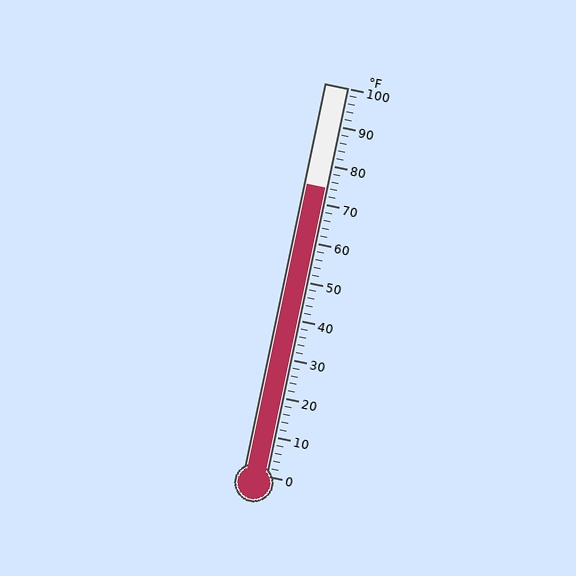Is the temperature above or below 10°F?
The temperature is above 10°F.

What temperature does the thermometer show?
The thermometer shows approximately 74°F.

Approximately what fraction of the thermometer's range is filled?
The thermometer is filled to approximately 75% of its range.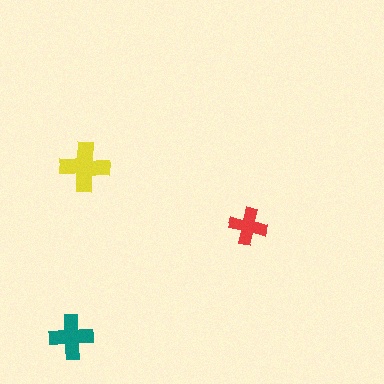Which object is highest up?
The yellow cross is topmost.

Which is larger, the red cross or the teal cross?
The teal one.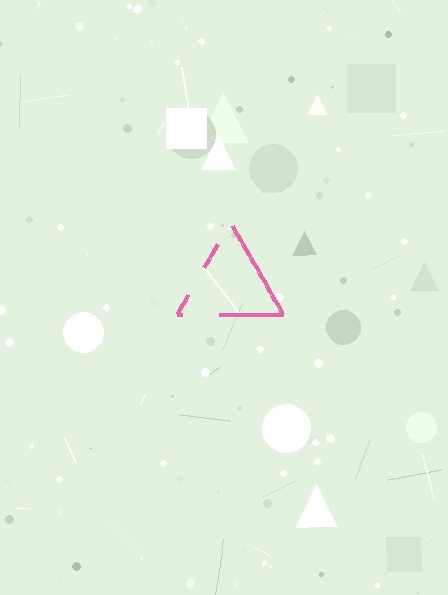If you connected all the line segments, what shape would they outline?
They would outline a triangle.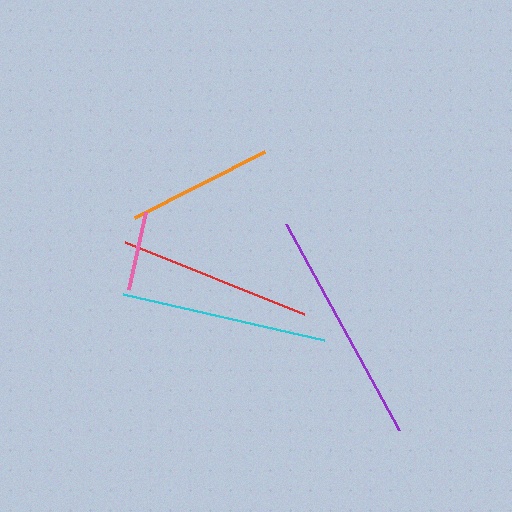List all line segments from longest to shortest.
From longest to shortest: purple, cyan, red, orange, pink.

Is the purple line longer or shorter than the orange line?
The purple line is longer than the orange line.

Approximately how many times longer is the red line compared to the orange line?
The red line is approximately 1.3 times the length of the orange line.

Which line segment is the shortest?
The pink line is the shortest at approximately 79 pixels.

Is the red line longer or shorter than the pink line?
The red line is longer than the pink line.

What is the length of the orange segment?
The orange segment is approximately 146 pixels long.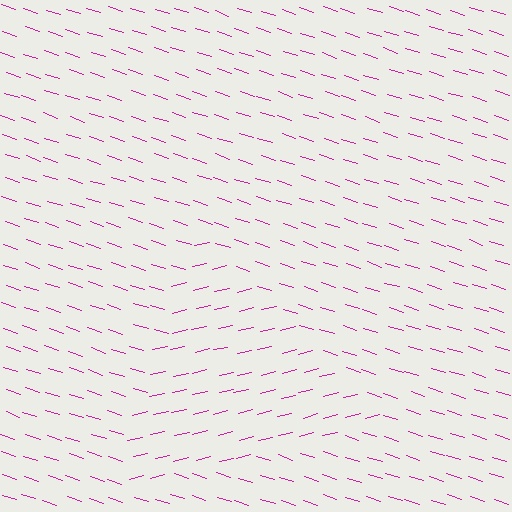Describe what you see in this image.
The image is filled with small magenta line segments. A triangle region in the image has lines oriented differently from the surrounding lines, creating a visible texture boundary.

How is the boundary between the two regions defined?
The boundary is defined purely by a change in line orientation (approximately 32 degrees difference). All lines are the same color and thickness.